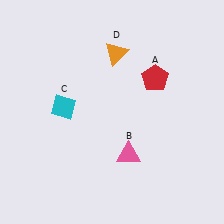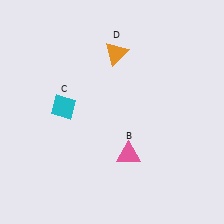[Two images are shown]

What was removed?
The red pentagon (A) was removed in Image 2.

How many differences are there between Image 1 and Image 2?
There is 1 difference between the two images.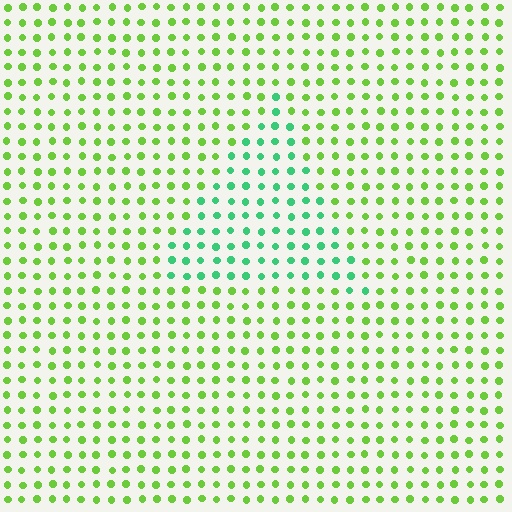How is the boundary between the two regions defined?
The boundary is defined purely by a slight shift in hue (about 47 degrees). Spacing, size, and orientation are identical on both sides.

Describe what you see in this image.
The image is filled with small lime elements in a uniform arrangement. A triangle-shaped region is visible where the elements are tinted to a slightly different hue, forming a subtle color boundary.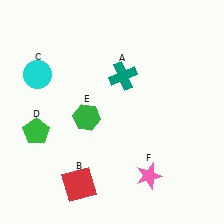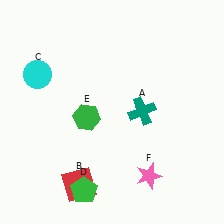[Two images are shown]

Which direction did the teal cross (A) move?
The teal cross (A) moved down.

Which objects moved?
The objects that moved are: the teal cross (A), the green pentagon (D).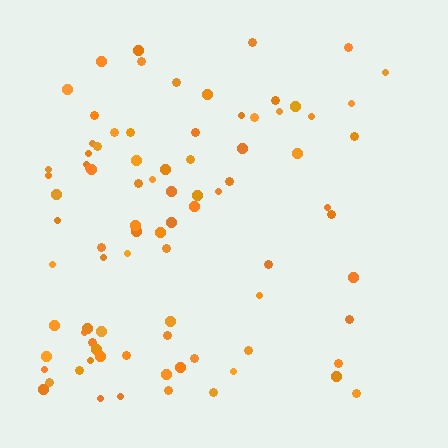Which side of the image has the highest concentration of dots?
The left.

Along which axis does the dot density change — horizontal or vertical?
Horizontal.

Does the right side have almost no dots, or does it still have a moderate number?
Still a moderate number, just noticeably fewer than the left.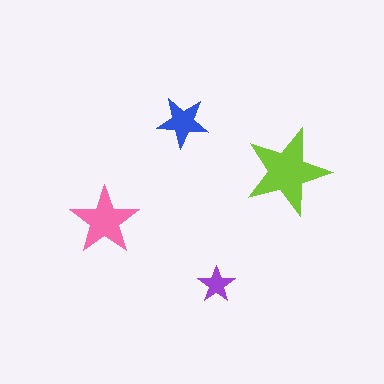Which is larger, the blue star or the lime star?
The lime one.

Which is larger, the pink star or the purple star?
The pink one.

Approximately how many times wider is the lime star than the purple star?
About 2.5 times wider.